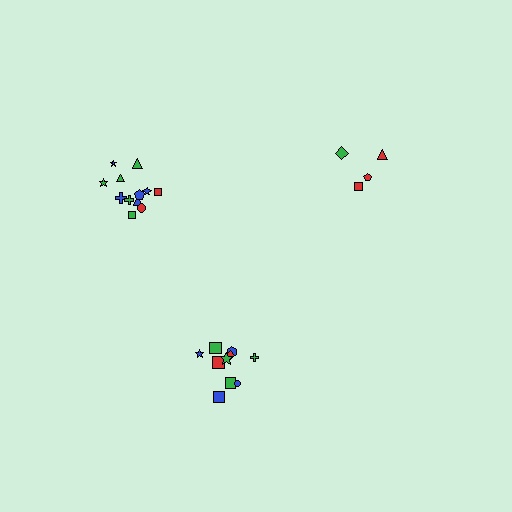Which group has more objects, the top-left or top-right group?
The top-left group.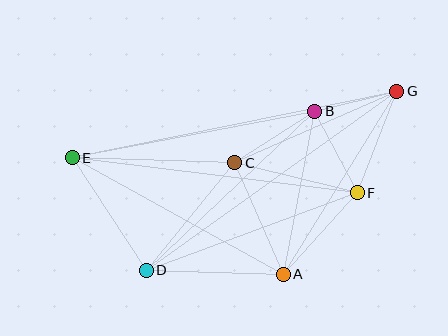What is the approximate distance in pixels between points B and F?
The distance between B and F is approximately 92 pixels.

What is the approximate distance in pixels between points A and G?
The distance between A and G is approximately 215 pixels.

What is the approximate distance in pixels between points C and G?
The distance between C and G is approximately 177 pixels.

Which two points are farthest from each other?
Points E and G are farthest from each other.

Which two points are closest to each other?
Points B and G are closest to each other.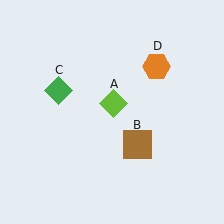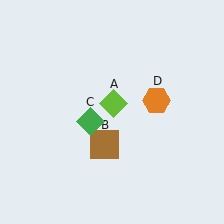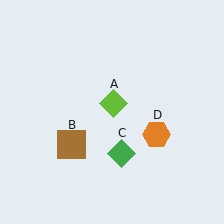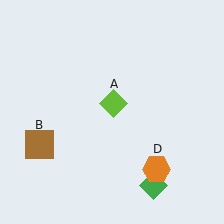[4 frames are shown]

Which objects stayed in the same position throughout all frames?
Lime diamond (object A) remained stationary.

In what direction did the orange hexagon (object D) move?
The orange hexagon (object D) moved down.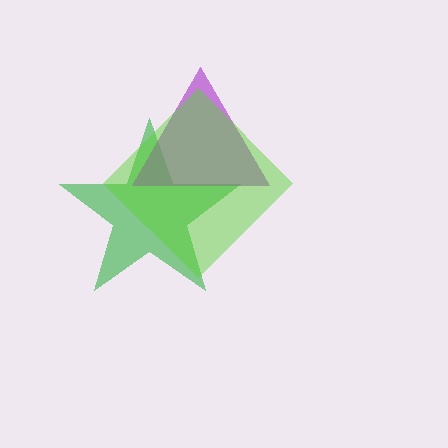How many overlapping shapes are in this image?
There are 3 overlapping shapes in the image.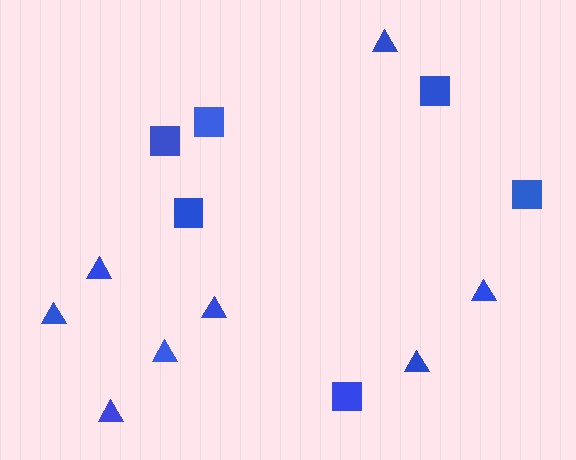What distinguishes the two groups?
There are 2 groups: one group of squares (6) and one group of triangles (8).